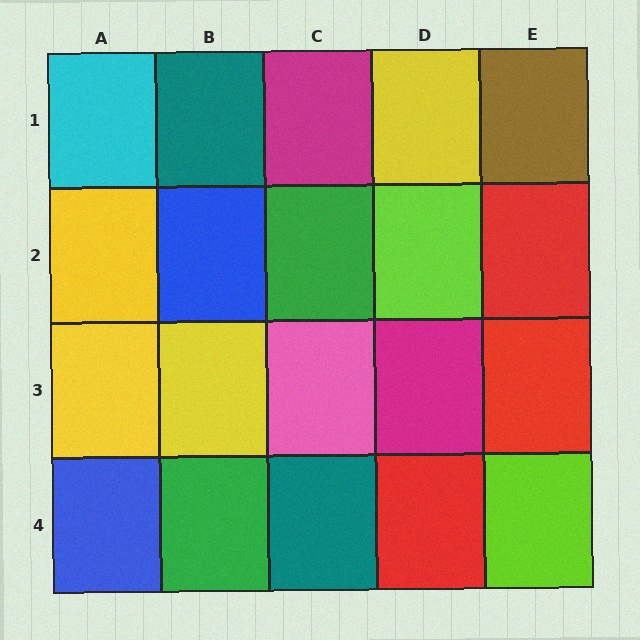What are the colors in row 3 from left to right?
Yellow, yellow, pink, magenta, red.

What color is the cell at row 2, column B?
Blue.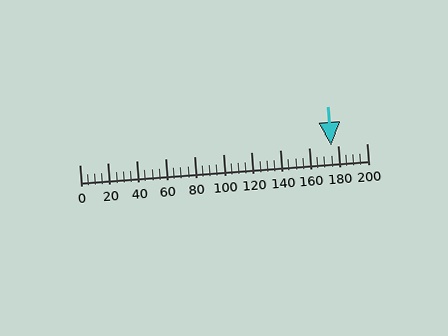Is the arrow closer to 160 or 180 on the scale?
The arrow is closer to 180.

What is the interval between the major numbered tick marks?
The major tick marks are spaced 20 units apart.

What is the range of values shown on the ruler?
The ruler shows values from 0 to 200.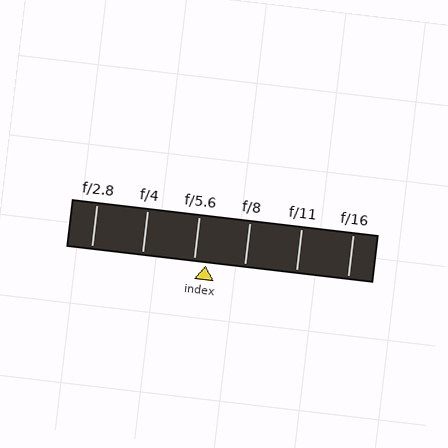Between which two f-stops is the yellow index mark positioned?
The index mark is between f/5.6 and f/8.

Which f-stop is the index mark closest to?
The index mark is closest to f/5.6.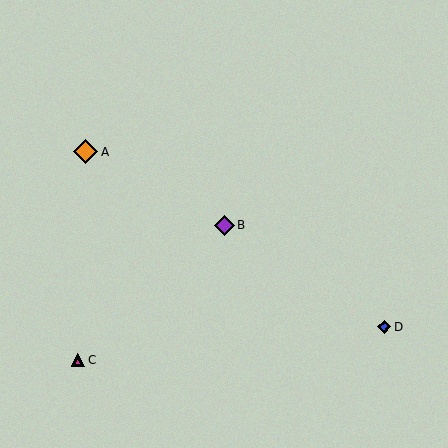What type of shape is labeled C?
Shape C is a magenta triangle.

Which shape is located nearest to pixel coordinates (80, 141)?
The orange diamond (labeled A) at (86, 152) is nearest to that location.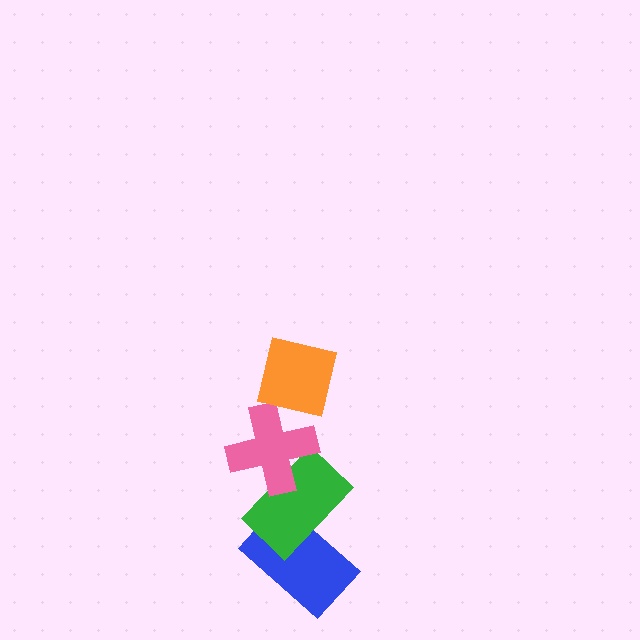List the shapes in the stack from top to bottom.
From top to bottom: the orange square, the pink cross, the green rectangle, the blue rectangle.